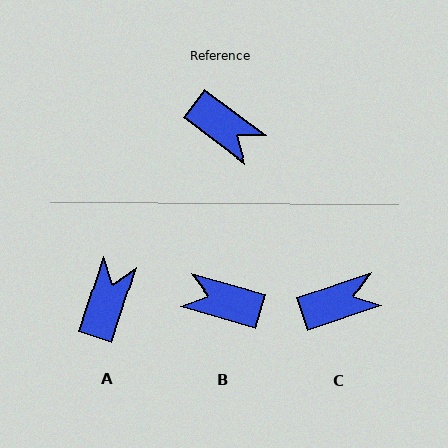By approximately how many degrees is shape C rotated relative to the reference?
Approximately 55 degrees counter-clockwise.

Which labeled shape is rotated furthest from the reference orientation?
B, about 159 degrees away.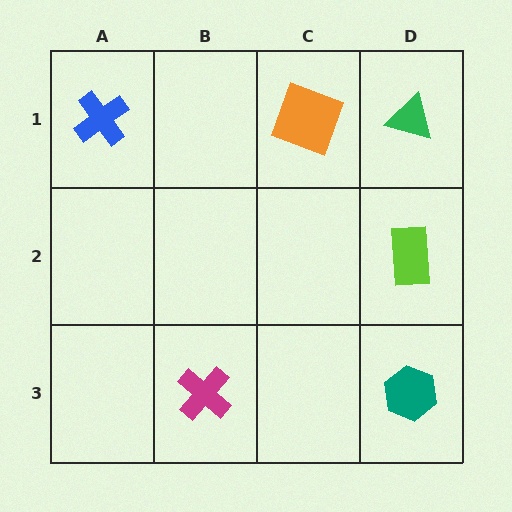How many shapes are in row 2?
1 shape.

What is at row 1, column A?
A blue cross.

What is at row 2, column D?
A lime rectangle.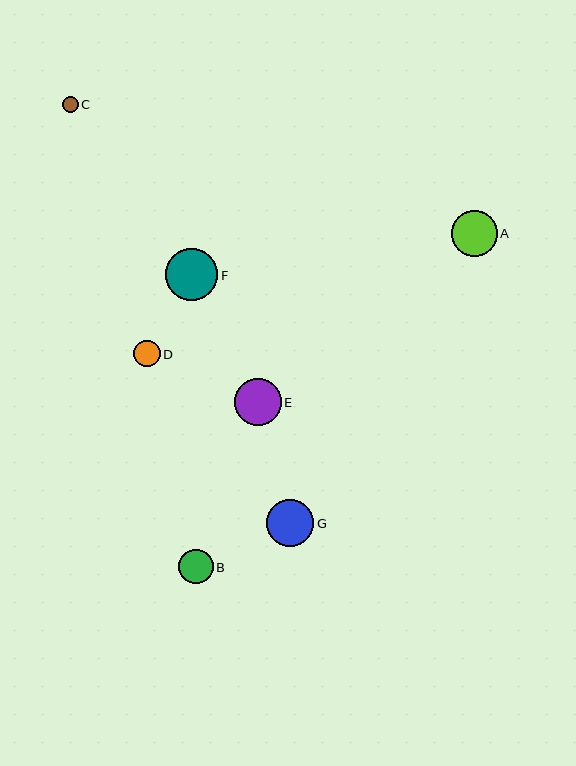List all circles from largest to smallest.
From largest to smallest: F, G, E, A, B, D, C.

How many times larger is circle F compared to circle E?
Circle F is approximately 1.1 times the size of circle E.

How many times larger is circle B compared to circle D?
Circle B is approximately 1.3 times the size of circle D.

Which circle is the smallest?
Circle C is the smallest with a size of approximately 16 pixels.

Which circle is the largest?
Circle F is the largest with a size of approximately 52 pixels.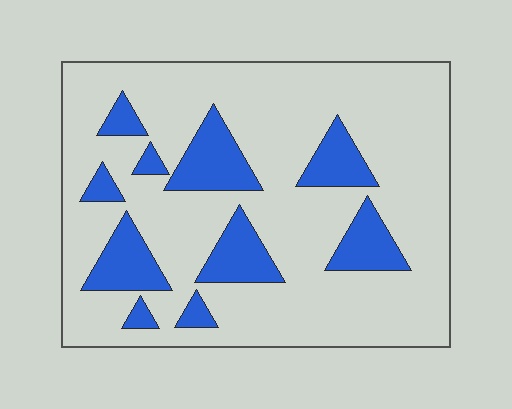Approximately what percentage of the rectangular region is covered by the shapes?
Approximately 20%.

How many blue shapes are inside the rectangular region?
10.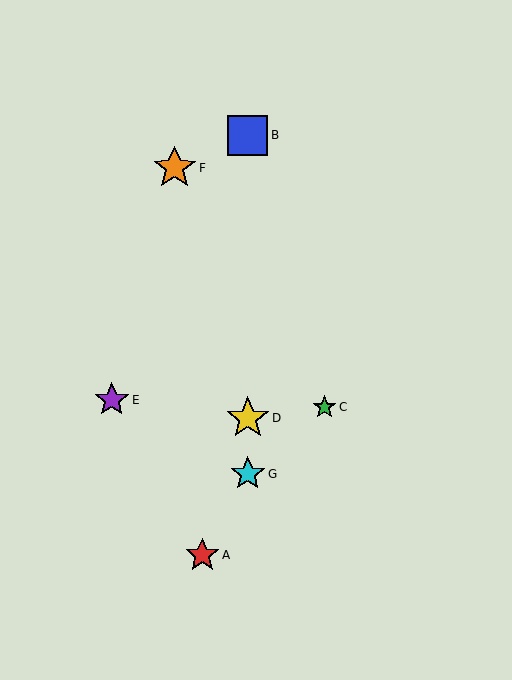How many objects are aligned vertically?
3 objects (B, D, G) are aligned vertically.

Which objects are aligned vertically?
Objects B, D, G are aligned vertically.